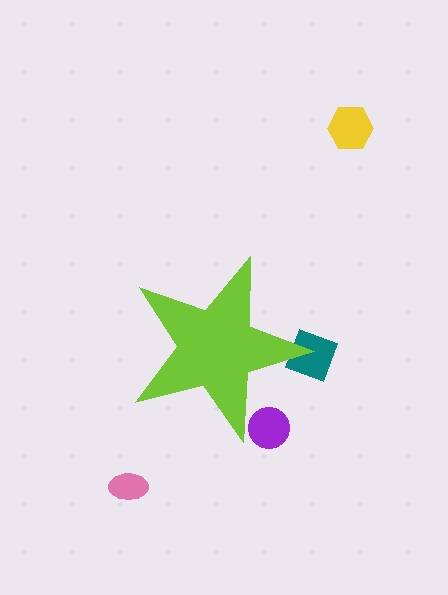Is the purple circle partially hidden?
Yes, the purple circle is partially hidden behind the lime star.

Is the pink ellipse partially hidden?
No, the pink ellipse is fully visible.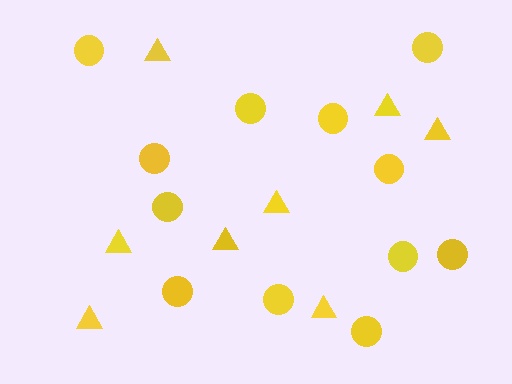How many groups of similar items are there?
There are 2 groups: one group of triangles (8) and one group of circles (12).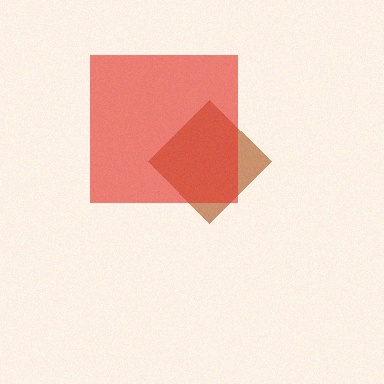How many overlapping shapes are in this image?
There are 2 overlapping shapes in the image.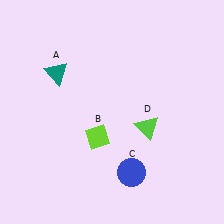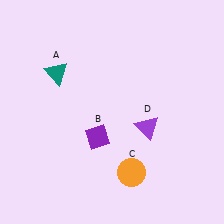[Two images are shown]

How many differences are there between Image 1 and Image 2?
There are 3 differences between the two images.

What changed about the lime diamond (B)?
In Image 1, B is lime. In Image 2, it changed to purple.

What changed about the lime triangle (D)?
In Image 1, D is lime. In Image 2, it changed to purple.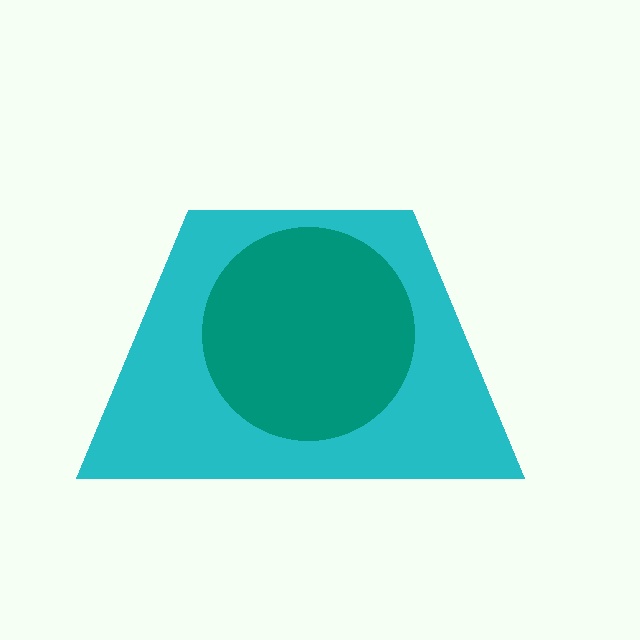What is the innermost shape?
The teal circle.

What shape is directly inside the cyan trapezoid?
The teal circle.